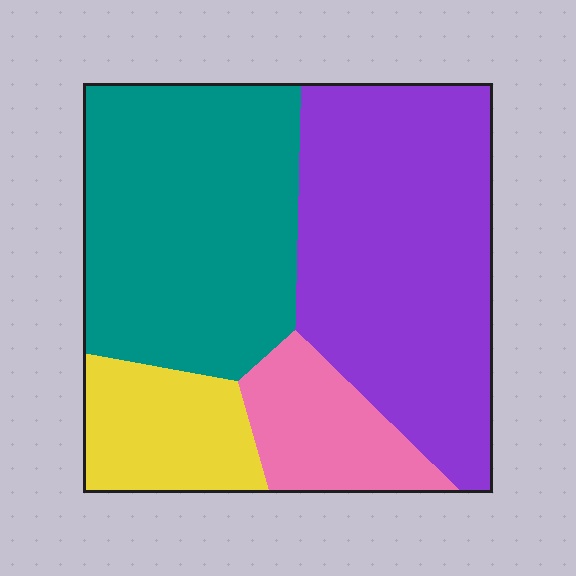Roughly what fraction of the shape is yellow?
Yellow covers about 15% of the shape.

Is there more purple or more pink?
Purple.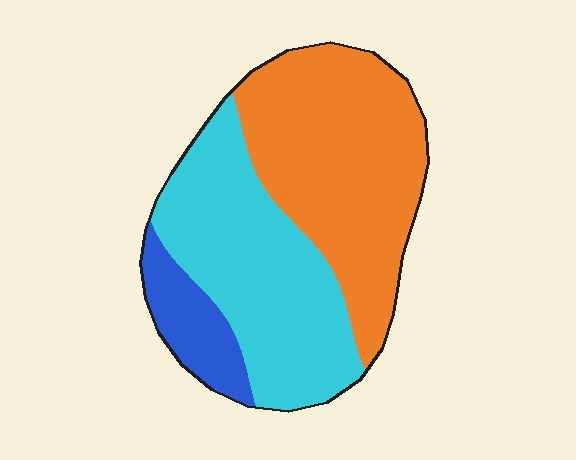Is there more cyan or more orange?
Orange.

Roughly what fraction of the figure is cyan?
Cyan covers 42% of the figure.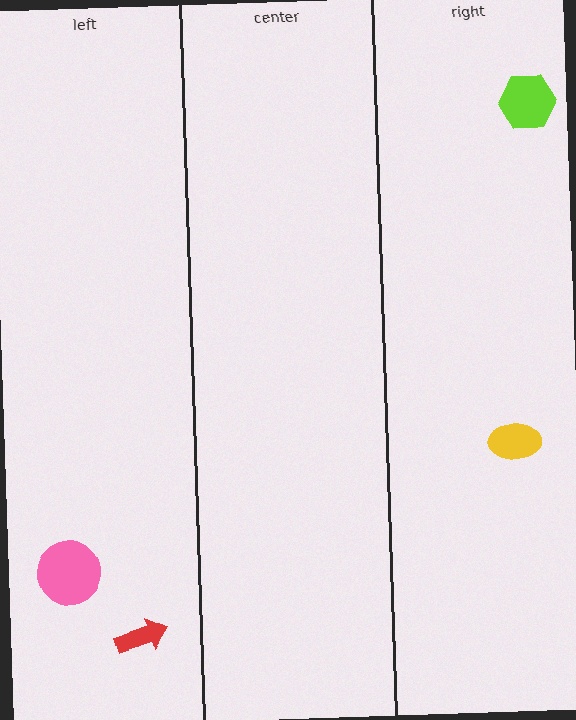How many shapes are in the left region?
2.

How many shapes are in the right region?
2.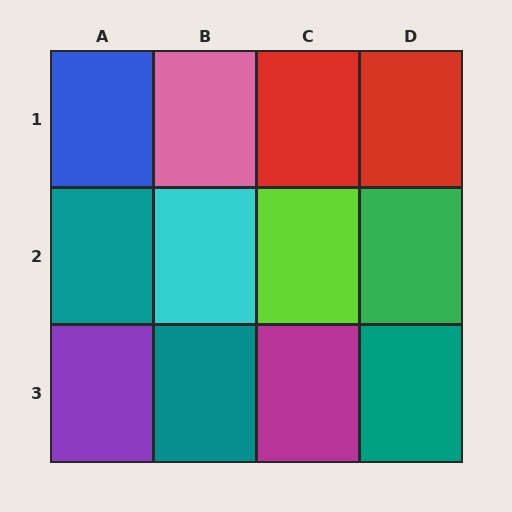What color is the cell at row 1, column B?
Pink.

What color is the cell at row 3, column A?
Purple.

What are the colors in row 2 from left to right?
Teal, cyan, lime, green.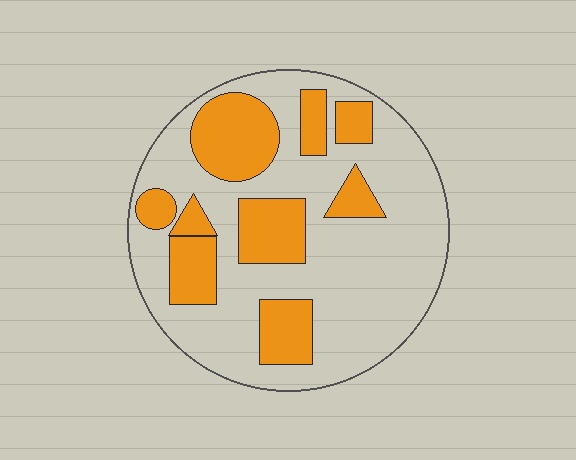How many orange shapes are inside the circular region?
9.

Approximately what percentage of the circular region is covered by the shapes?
Approximately 30%.